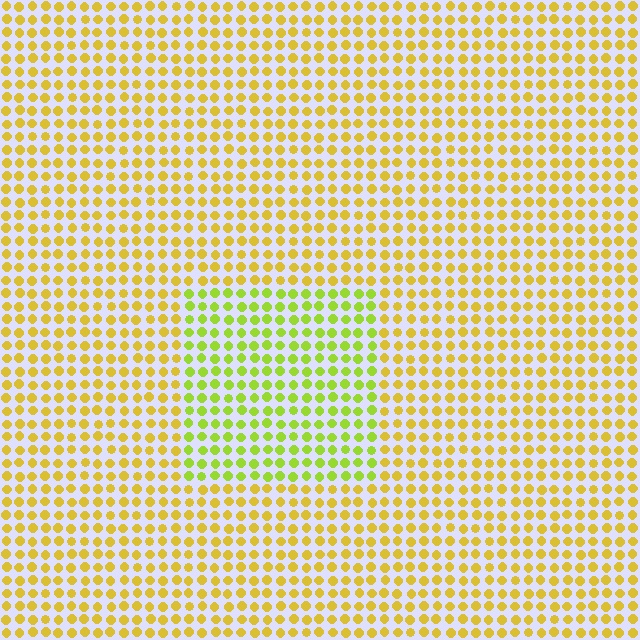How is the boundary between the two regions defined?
The boundary is defined purely by a slight shift in hue (about 33 degrees). Spacing, size, and orientation are identical on both sides.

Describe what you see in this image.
The image is filled with small yellow elements in a uniform arrangement. A rectangle-shaped region is visible where the elements are tinted to a slightly different hue, forming a subtle color boundary.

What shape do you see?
I see a rectangle.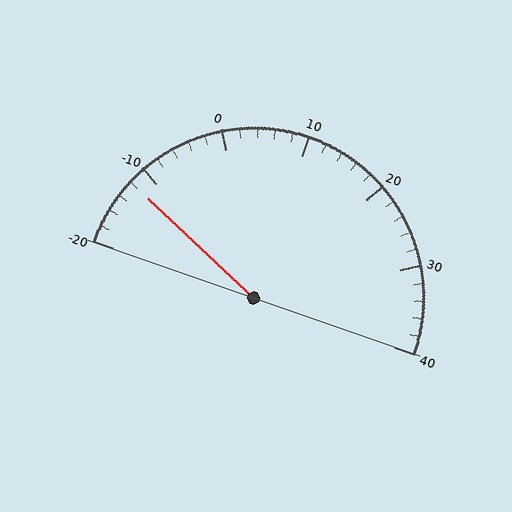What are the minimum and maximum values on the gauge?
The gauge ranges from -20 to 40.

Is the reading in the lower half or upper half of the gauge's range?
The reading is in the lower half of the range (-20 to 40).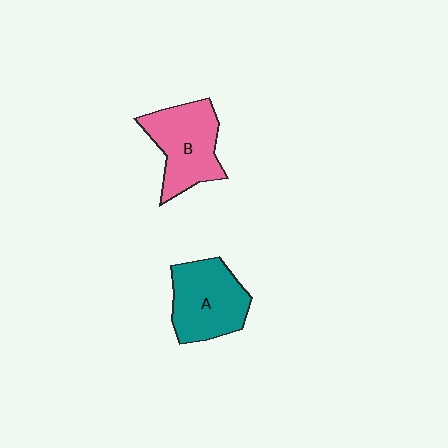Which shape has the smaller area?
Shape A (teal).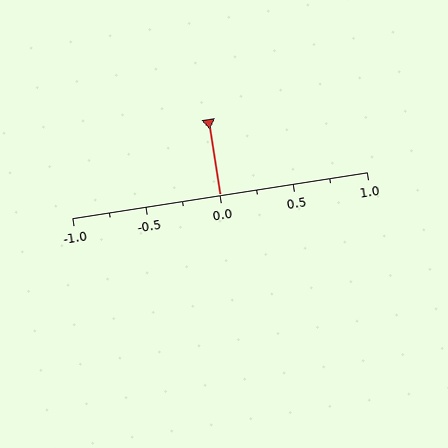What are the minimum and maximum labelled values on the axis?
The axis runs from -1.0 to 1.0.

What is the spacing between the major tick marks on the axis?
The major ticks are spaced 0.5 apart.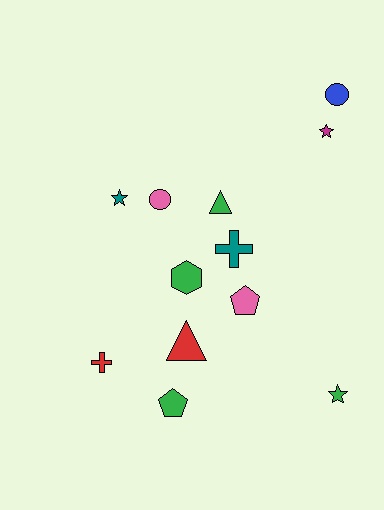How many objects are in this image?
There are 12 objects.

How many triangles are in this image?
There are 2 triangles.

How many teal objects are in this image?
There are 2 teal objects.